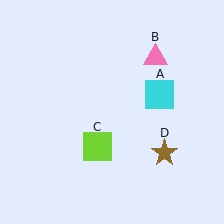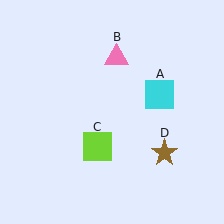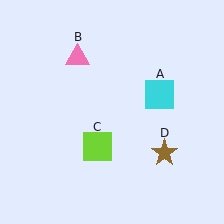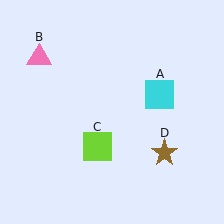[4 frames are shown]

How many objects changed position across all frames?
1 object changed position: pink triangle (object B).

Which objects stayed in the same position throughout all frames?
Cyan square (object A) and lime square (object C) and brown star (object D) remained stationary.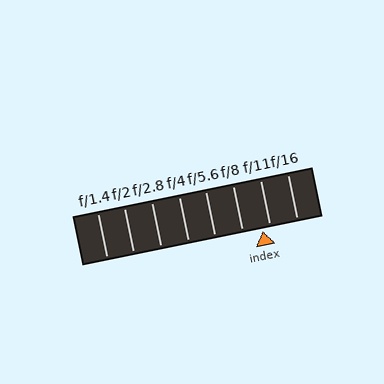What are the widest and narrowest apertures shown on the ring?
The widest aperture shown is f/1.4 and the narrowest is f/16.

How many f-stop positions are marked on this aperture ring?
There are 8 f-stop positions marked.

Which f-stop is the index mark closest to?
The index mark is closest to f/11.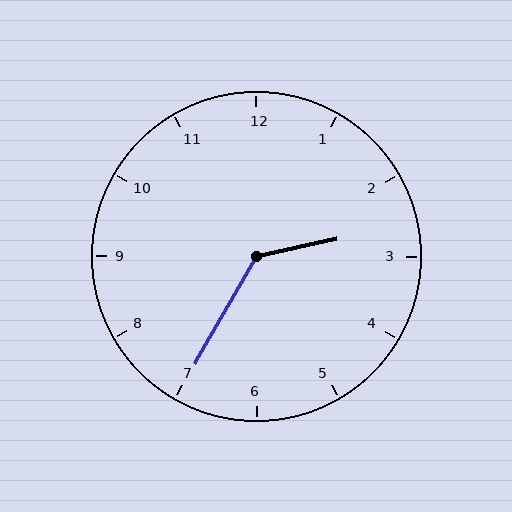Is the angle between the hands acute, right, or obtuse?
It is obtuse.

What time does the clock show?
2:35.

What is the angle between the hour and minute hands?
Approximately 132 degrees.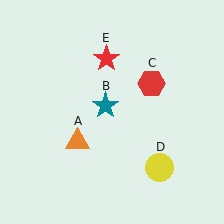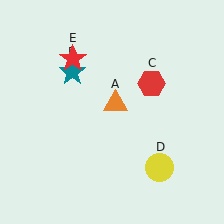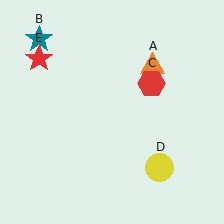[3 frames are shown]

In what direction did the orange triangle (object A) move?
The orange triangle (object A) moved up and to the right.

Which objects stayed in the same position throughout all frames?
Red hexagon (object C) and yellow circle (object D) remained stationary.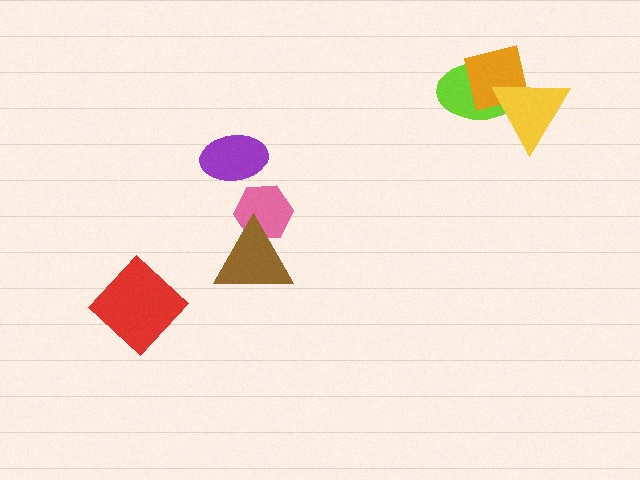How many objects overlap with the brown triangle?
1 object overlaps with the brown triangle.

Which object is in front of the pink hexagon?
The brown triangle is in front of the pink hexagon.